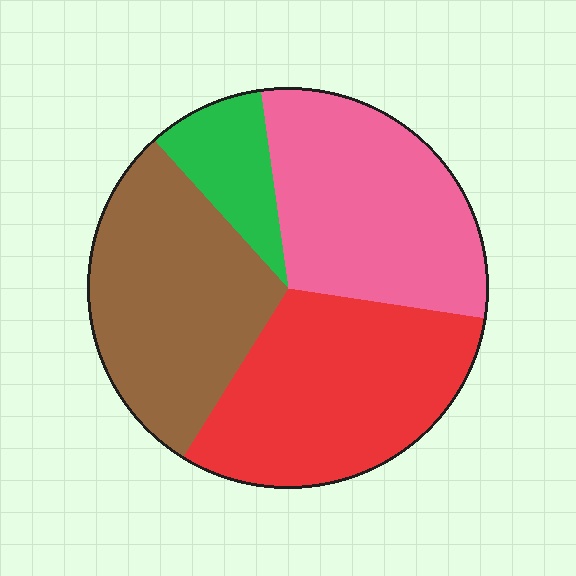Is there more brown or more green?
Brown.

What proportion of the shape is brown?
Brown takes up about one third (1/3) of the shape.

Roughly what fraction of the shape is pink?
Pink takes up about one third (1/3) of the shape.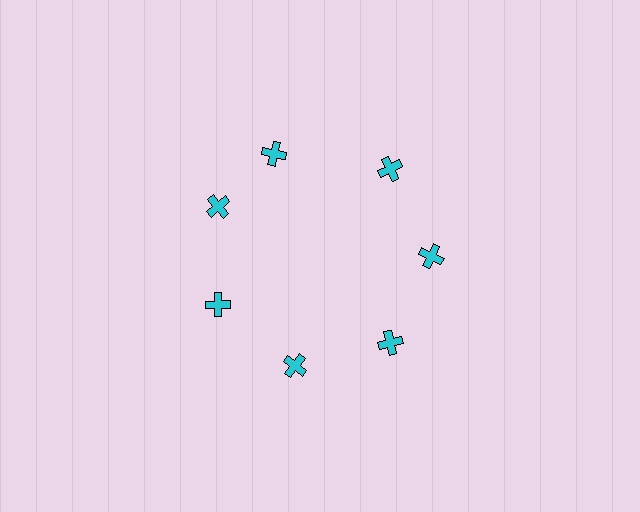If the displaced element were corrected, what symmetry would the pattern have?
It would have 7-fold rotational symmetry — the pattern would map onto itself every 51 degrees.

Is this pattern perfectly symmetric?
No. The 7 cyan crosses are arranged in a ring, but one element near the 12 o'clock position is rotated out of alignment along the ring, breaking the 7-fold rotational symmetry.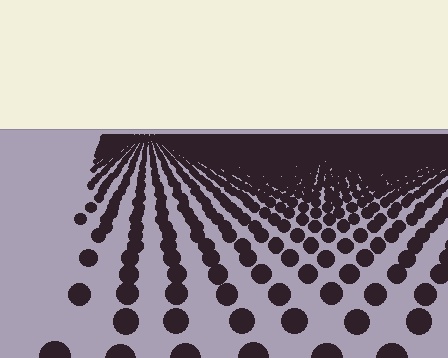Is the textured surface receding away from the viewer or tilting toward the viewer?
The surface is receding away from the viewer. Texture elements get smaller and denser toward the top.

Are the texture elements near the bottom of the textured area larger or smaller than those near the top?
Larger. Near the bottom, elements are closer to the viewer and appear at a bigger on-screen size.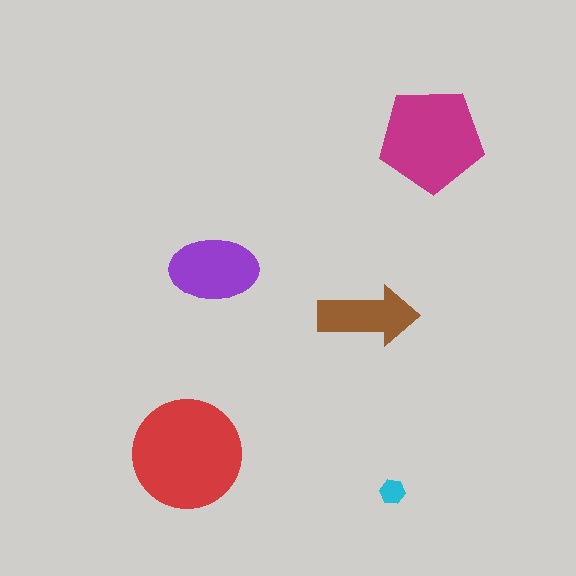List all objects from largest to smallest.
The red circle, the magenta pentagon, the purple ellipse, the brown arrow, the cyan hexagon.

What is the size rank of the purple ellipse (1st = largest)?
3rd.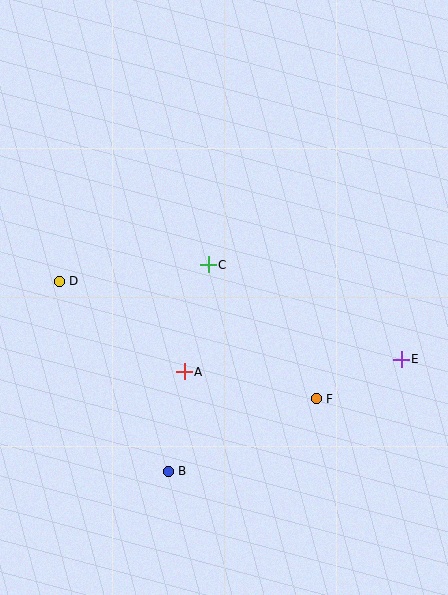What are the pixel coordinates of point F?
Point F is at (316, 399).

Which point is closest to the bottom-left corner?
Point B is closest to the bottom-left corner.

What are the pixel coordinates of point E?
Point E is at (401, 359).